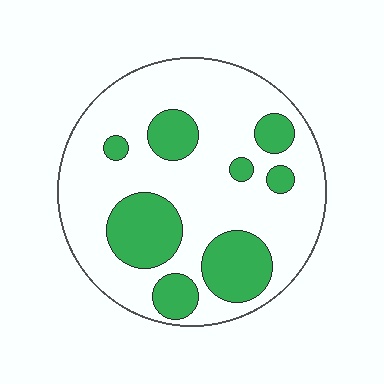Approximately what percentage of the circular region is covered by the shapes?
Approximately 25%.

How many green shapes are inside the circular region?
8.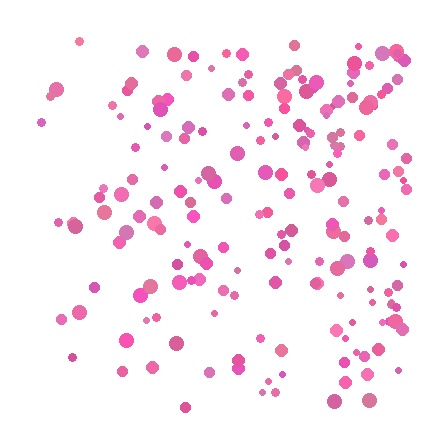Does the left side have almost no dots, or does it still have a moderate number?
Still a moderate number, just noticeably fewer than the right.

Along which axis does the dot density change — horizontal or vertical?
Horizontal.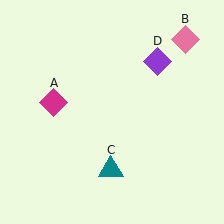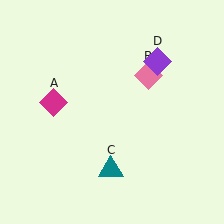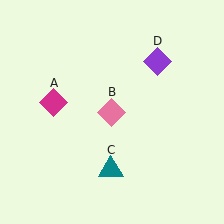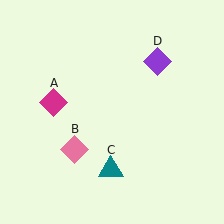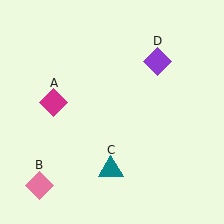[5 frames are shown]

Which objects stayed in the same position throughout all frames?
Magenta diamond (object A) and teal triangle (object C) and purple diamond (object D) remained stationary.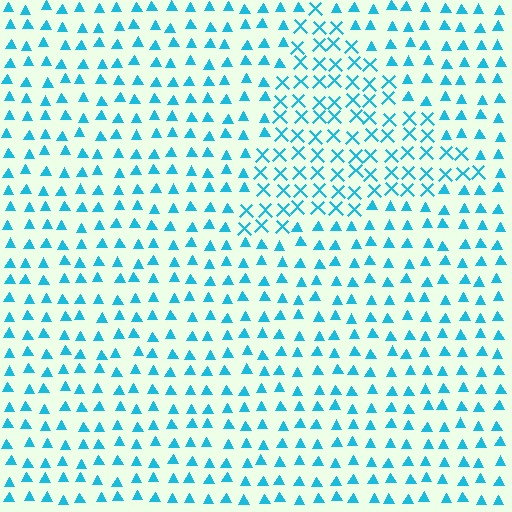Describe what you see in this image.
The image is filled with small cyan elements arranged in a uniform grid. A triangle-shaped region contains X marks, while the surrounding area contains triangles. The boundary is defined purely by the change in element shape.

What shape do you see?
I see a triangle.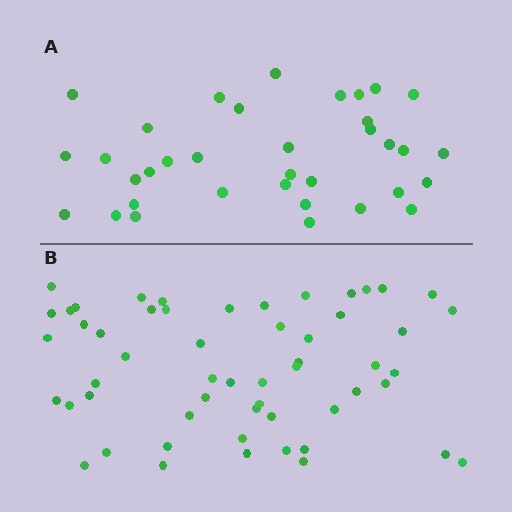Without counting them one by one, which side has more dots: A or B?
Region B (the bottom region) has more dots.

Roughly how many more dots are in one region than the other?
Region B has approximately 20 more dots than region A.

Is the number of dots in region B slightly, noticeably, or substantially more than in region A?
Region B has substantially more. The ratio is roughly 1.6 to 1.